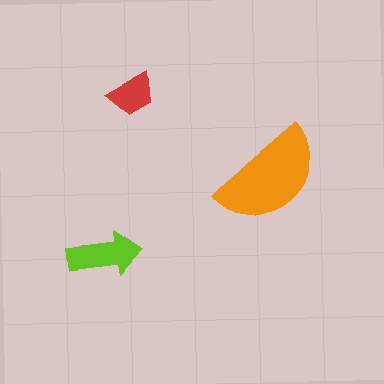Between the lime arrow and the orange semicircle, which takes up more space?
The orange semicircle.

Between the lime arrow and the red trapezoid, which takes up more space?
The lime arrow.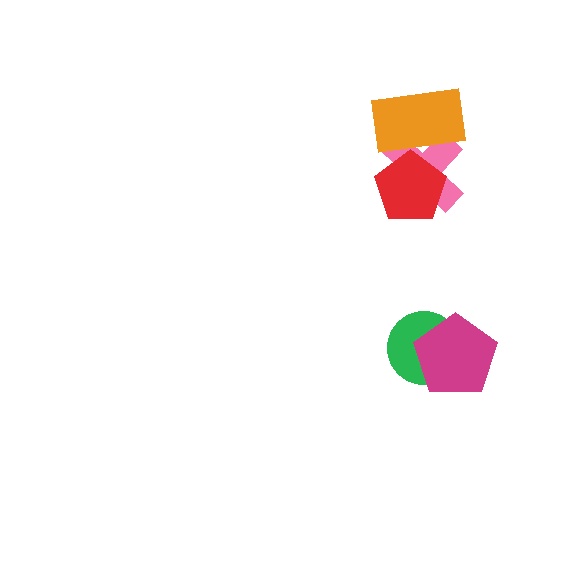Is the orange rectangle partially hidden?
No, no other shape covers it.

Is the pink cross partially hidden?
Yes, it is partially covered by another shape.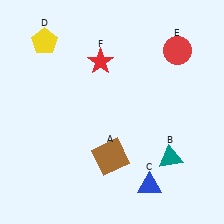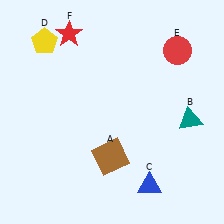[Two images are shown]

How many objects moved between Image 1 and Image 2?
2 objects moved between the two images.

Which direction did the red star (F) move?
The red star (F) moved left.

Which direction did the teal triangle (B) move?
The teal triangle (B) moved up.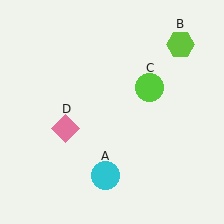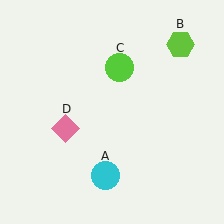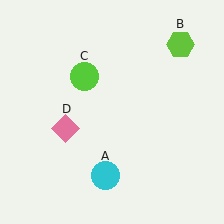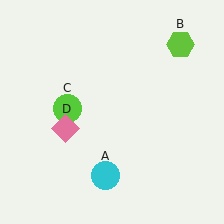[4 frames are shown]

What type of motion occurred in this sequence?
The lime circle (object C) rotated counterclockwise around the center of the scene.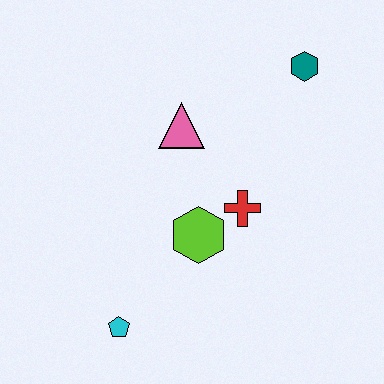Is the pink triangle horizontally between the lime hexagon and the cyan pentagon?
Yes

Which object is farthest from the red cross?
The cyan pentagon is farthest from the red cross.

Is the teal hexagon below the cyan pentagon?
No